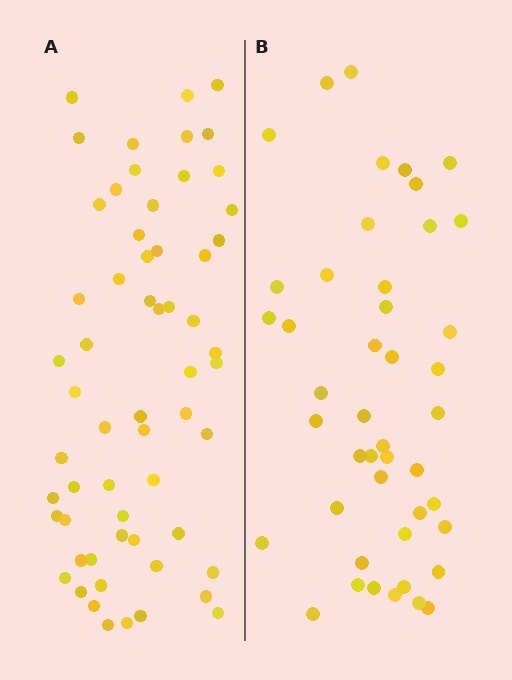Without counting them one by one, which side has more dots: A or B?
Region A (the left region) has more dots.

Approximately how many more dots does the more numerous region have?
Region A has approximately 15 more dots than region B.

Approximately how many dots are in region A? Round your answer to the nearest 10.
About 60 dots.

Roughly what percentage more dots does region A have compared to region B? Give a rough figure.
About 35% more.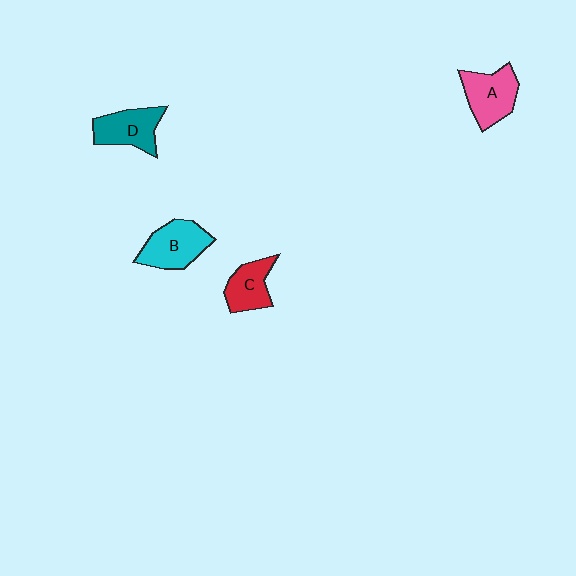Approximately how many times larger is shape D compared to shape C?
Approximately 1.2 times.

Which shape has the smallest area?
Shape C (red).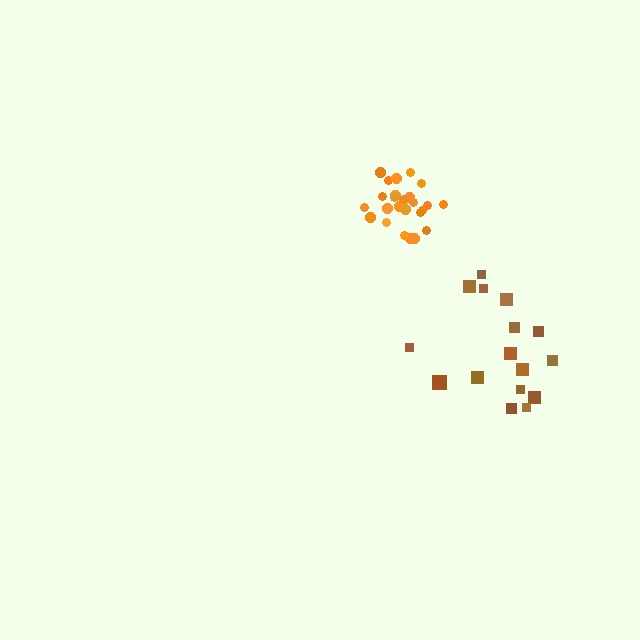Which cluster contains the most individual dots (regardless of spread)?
Orange (27).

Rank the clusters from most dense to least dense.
orange, brown.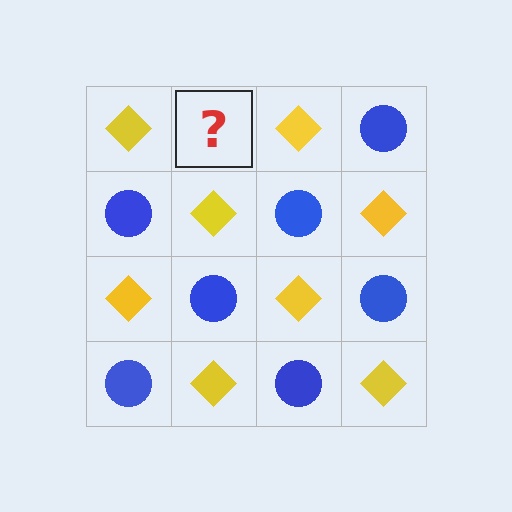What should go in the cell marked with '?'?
The missing cell should contain a blue circle.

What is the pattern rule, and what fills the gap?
The rule is that it alternates yellow diamond and blue circle in a checkerboard pattern. The gap should be filled with a blue circle.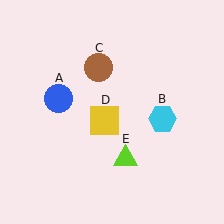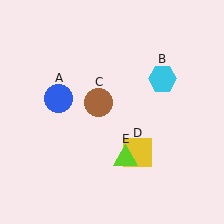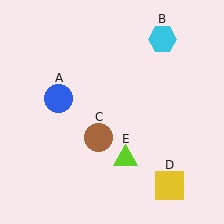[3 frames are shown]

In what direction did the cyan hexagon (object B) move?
The cyan hexagon (object B) moved up.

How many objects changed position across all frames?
3 objects changed position: cyan hexagon (object B), brown circle (object C), yellow square (object D).